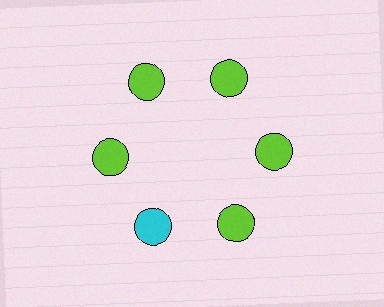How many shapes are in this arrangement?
There are 6 shapes arranged in a ring pattern.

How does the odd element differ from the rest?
It has a different color: cyan instead of lime.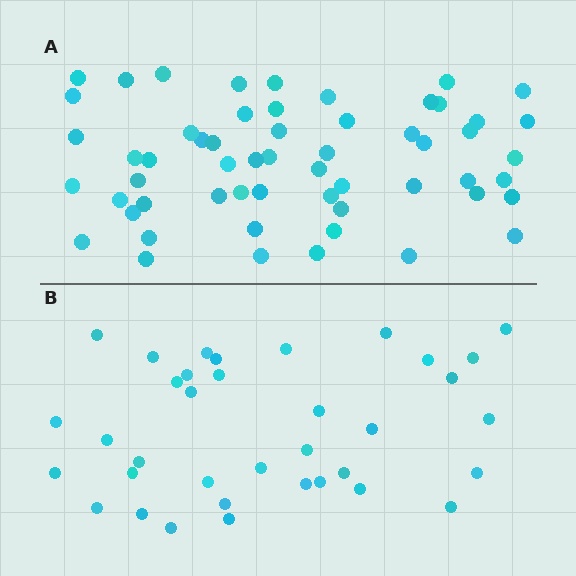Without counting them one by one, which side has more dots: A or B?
Region A (the top region) has more dots.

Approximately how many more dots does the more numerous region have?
Region A has approximately 20 more dots than region B.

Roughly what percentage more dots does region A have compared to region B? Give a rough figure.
About 60% more.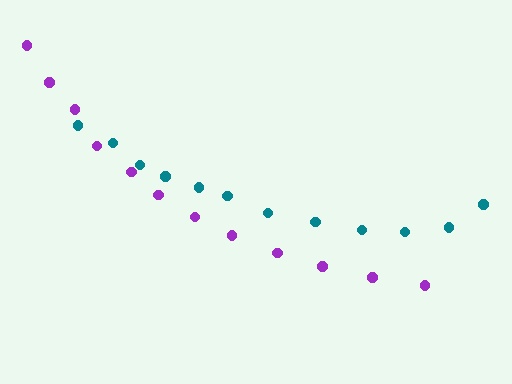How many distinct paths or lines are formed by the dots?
There are 2 distinct paths.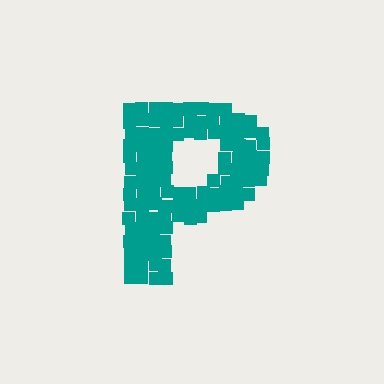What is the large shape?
The large shape is the letter P.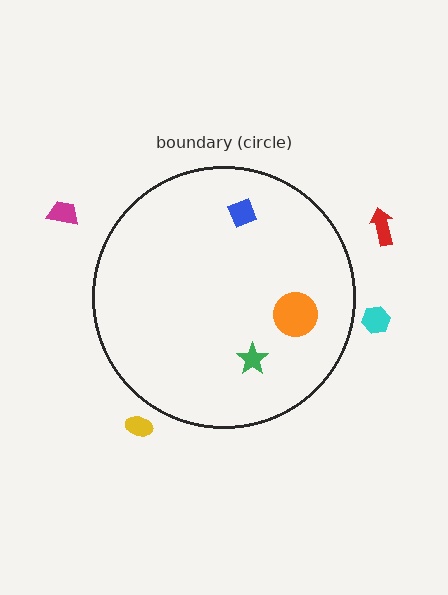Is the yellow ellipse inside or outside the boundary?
Outside.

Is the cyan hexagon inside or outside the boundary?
Outside.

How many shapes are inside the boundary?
3 inside, 4 outside.